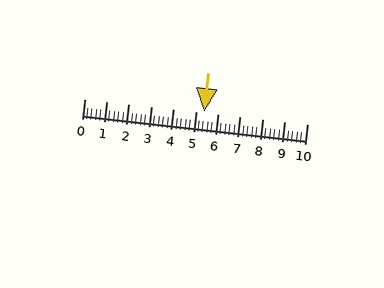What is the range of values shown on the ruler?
The ruler shows values from 0 to 10.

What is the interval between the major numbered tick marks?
The major tick marks are spaced 1 units apart.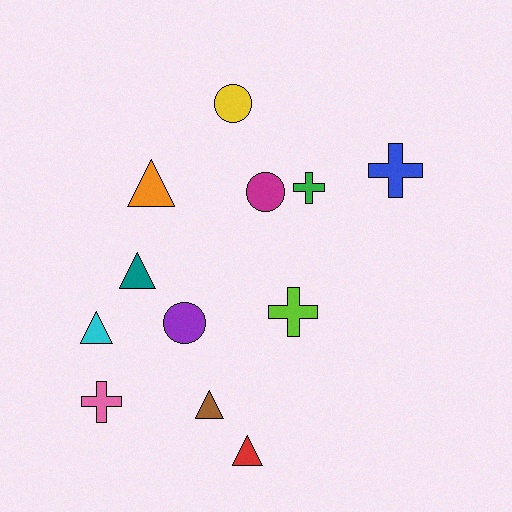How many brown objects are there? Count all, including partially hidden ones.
There is 1 brown object.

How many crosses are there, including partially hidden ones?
There are 4 crosses.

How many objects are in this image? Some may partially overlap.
There are 12 objects.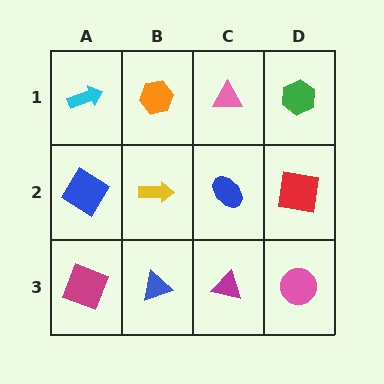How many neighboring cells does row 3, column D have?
2.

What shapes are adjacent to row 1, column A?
A blue diamond (row 2, column A), an orange hexagon (row 1, column B).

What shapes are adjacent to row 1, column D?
A red square (row 2, column D), a pink triangle (row 1, column C).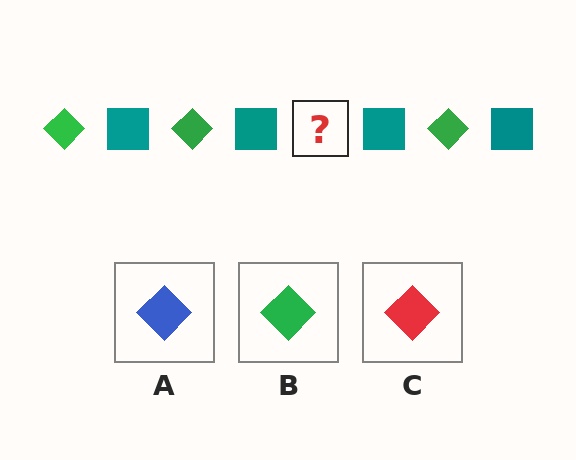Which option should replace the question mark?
Option B.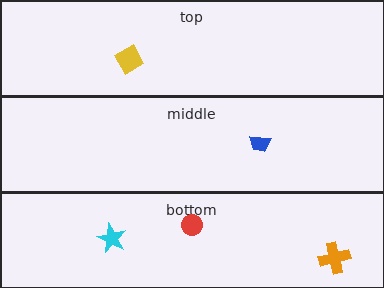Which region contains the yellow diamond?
The top region.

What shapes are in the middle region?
The blue trapezoid.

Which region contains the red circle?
The bottom region.